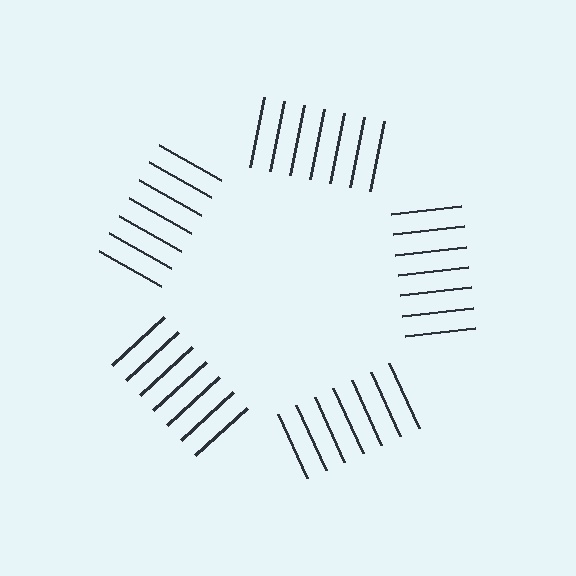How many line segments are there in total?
35 — 7 along each of the 5 edges.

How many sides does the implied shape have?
5 sides — the line-ends trace a pentagon.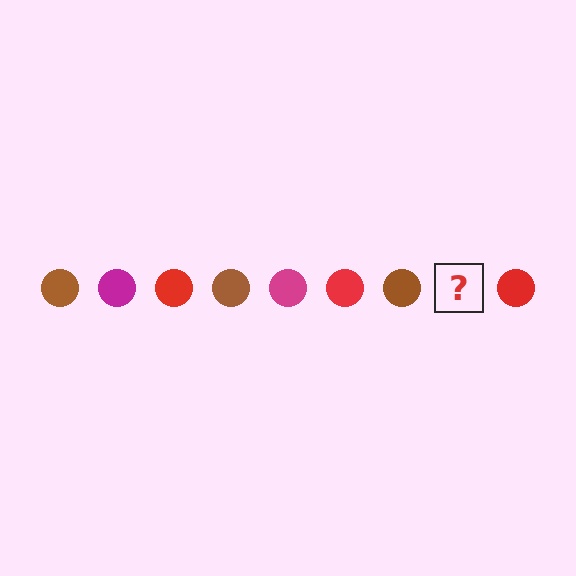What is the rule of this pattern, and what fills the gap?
The rule is that the pattern cycles through brown, magenta, red circles. The gap should be filled with a magenta circle.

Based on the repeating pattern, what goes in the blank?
The blank should be a magenta circle.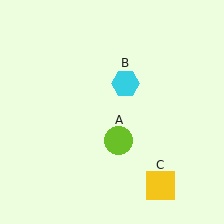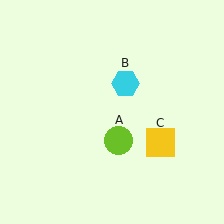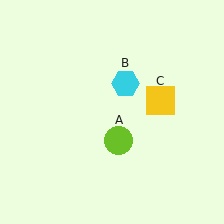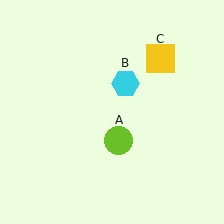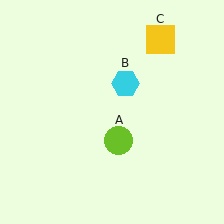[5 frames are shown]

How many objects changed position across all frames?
1 object changed position: yellow square (object C).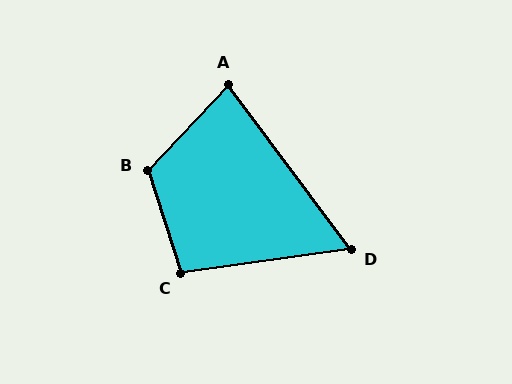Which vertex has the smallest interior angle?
D, at approximately 61 degrees.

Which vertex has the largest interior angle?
B, at approximately 119 degrees.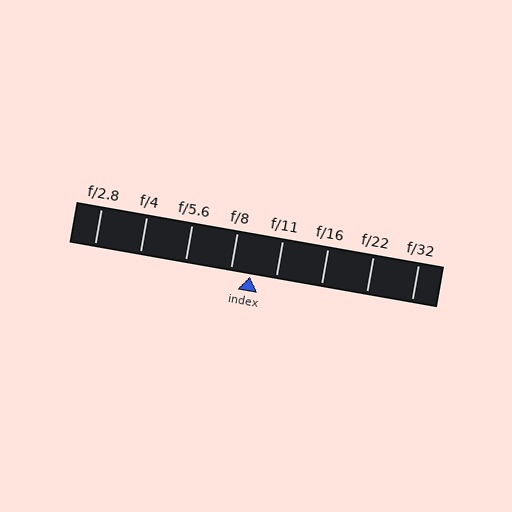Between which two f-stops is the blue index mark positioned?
The index mark is between f/8 and f/11.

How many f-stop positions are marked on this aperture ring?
There are 8 f-stop positions marked.